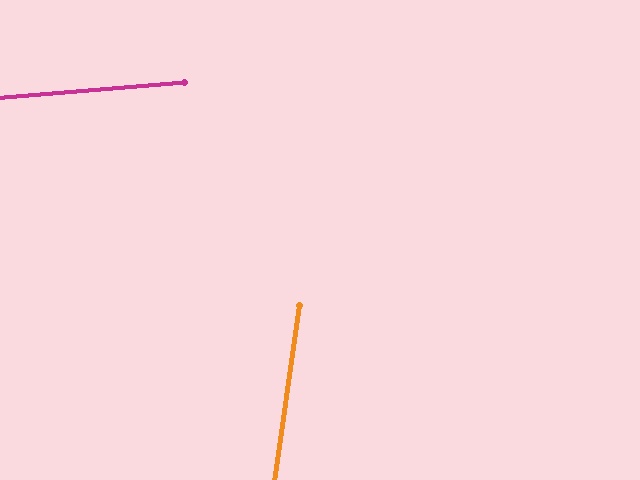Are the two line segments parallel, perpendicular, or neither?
Neither parallel nor perpendicular — they differ by about 77°.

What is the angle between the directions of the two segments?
Approximately 77 degrees.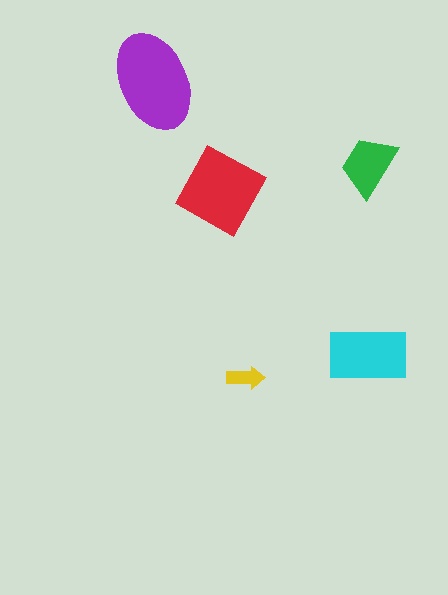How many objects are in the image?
There are 5 objects in the image.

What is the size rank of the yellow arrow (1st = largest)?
5th.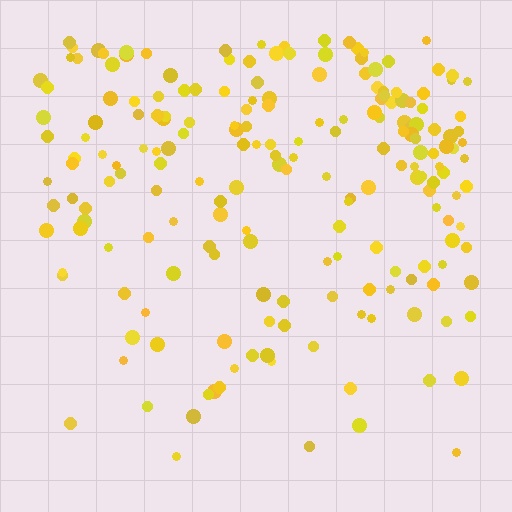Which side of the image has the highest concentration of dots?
The top.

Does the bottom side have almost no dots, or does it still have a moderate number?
Still a moderate number, just noticeably fewer than the top.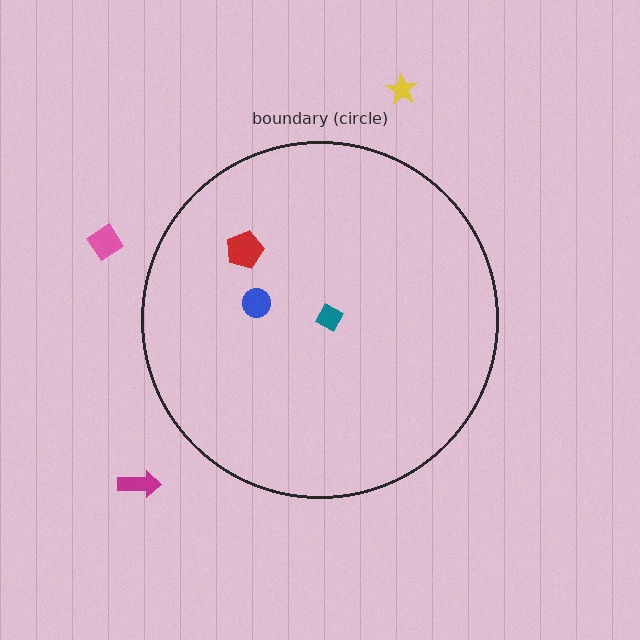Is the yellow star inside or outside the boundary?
Outside.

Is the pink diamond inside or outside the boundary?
Outside.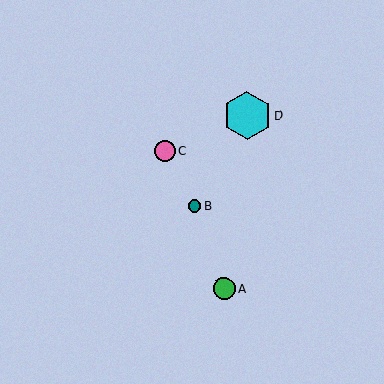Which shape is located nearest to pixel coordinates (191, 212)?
The teal circle (labeled B) at (194, 206) is nearest to that location.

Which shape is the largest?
The cyan hexagon (labeled D) is the largest.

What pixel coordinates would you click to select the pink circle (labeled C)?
Click at (164, 152) to select the pink circle C.